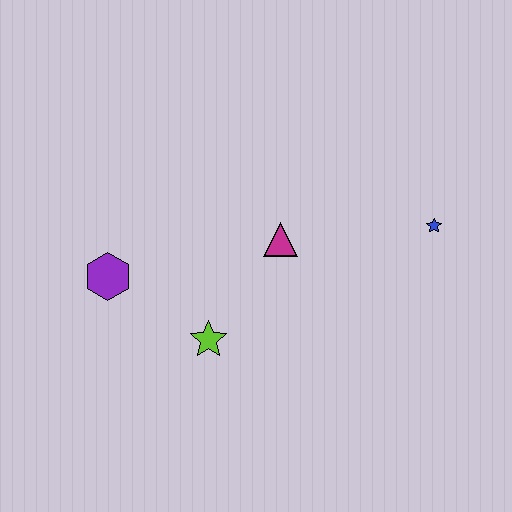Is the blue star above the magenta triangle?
Yes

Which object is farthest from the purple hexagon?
The blue star is farthest from the purple hexagon.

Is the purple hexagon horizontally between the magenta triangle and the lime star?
No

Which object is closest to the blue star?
The magenta triangle is closest to the blue star.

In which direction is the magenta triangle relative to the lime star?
The magenta triangle is above the lime star.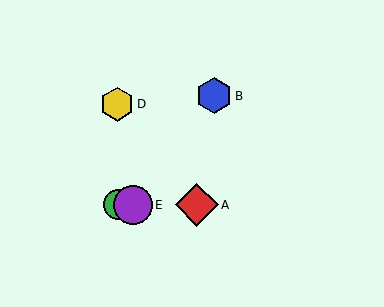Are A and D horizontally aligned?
No, A is at y≈205 and D is at y≈104.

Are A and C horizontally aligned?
Yes, both are at y≈205.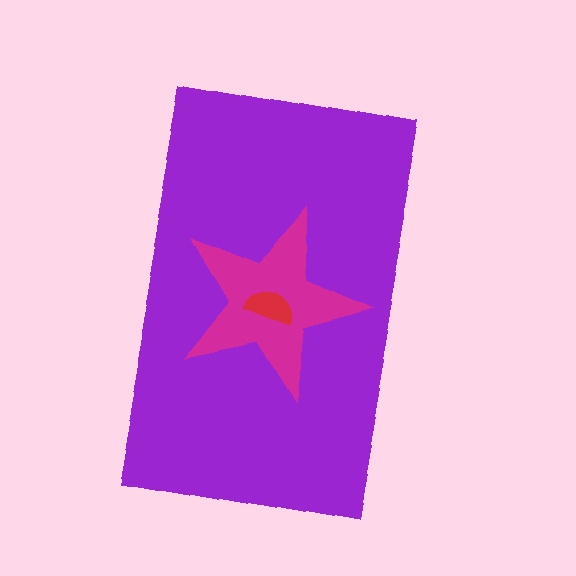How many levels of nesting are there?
3.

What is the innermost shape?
The red semicircle.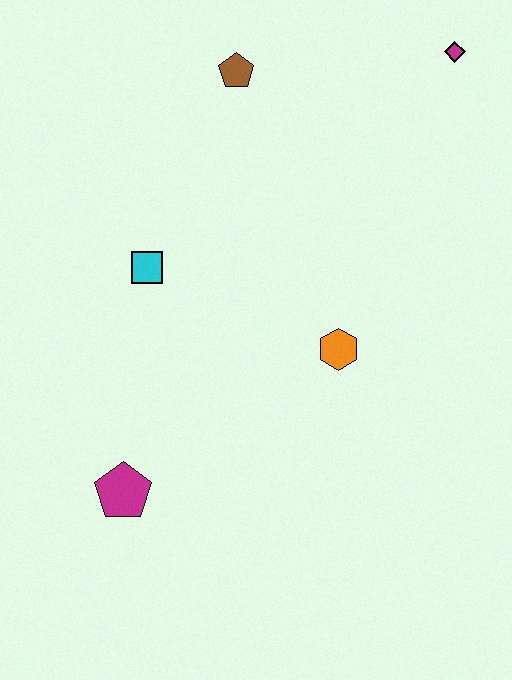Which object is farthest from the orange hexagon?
The magenta diamond is farthest from the orange hexagon.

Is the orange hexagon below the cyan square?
Yes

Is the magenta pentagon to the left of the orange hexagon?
Yes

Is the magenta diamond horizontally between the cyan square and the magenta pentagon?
No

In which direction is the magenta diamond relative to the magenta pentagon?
The magenta diamond is above the magenta pentagon.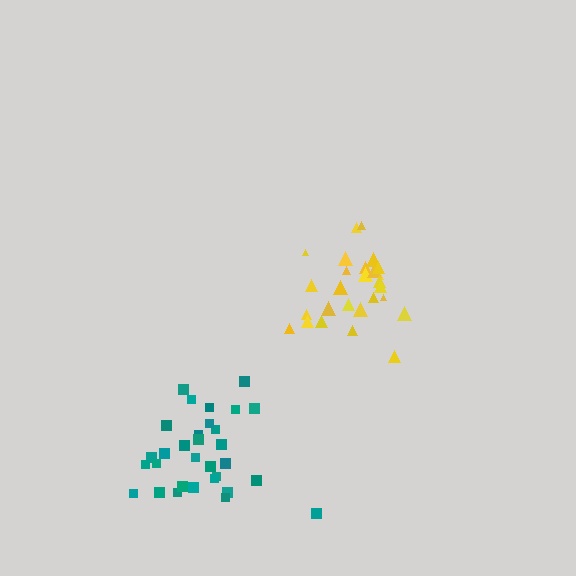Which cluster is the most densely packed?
Yellow.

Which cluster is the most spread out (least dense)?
Teal.